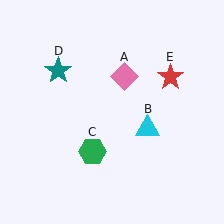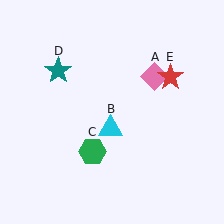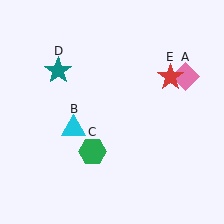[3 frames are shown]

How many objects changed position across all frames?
2 objects changed position: pink diamond (object A), cyan triangle (object B).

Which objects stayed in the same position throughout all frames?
Green hexagon (object C) and teal star (object D) and red star (object E) remained stationary.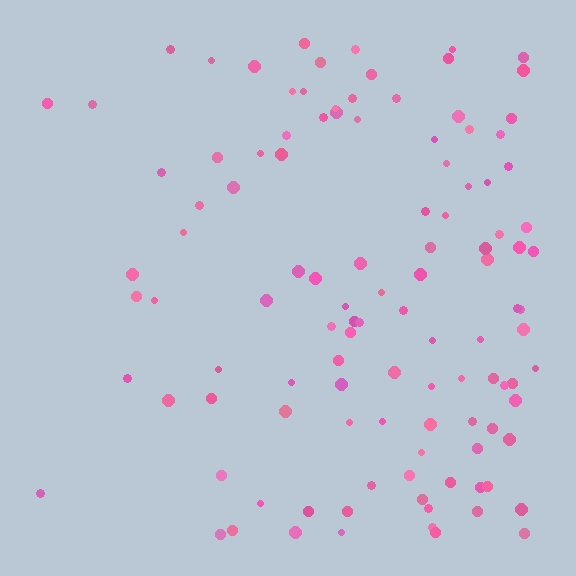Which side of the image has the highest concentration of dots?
The right.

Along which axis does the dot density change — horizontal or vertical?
Horizontal.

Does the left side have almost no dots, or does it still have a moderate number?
Still a moderate number, just noticeably fewer than the right.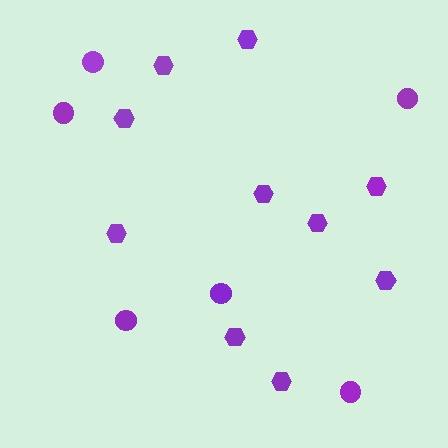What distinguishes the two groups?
There are 2 groups: one group of circles (6) and one group of hexagons (10).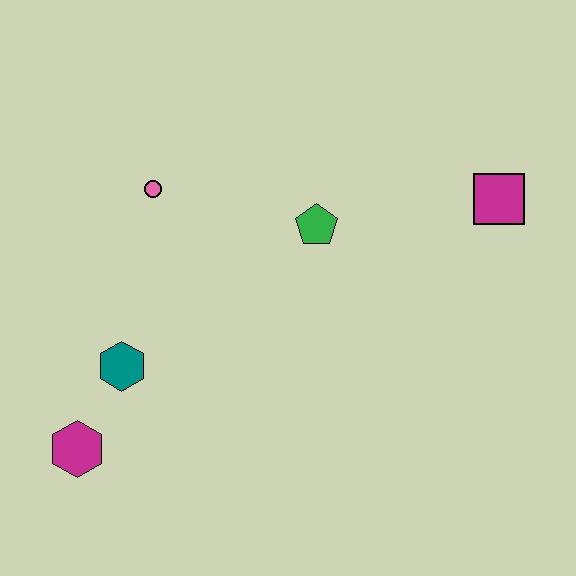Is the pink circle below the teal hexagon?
No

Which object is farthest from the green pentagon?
The magenta hexagon is farthest from the green pentagon.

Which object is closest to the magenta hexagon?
The teal hexagon is closest to the magenta hexagon.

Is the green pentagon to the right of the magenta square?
No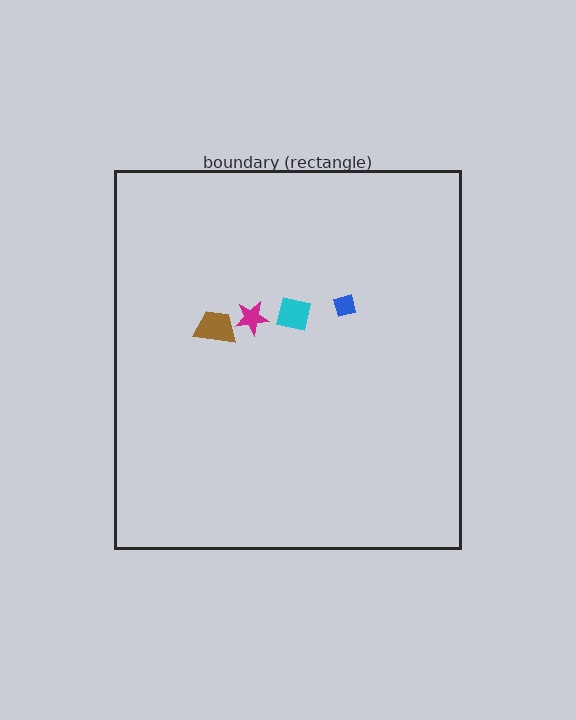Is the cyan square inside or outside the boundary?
Inside.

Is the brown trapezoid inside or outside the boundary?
Inside.